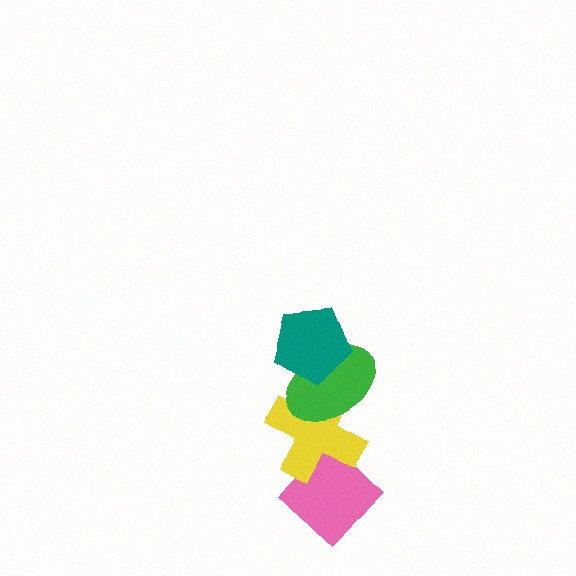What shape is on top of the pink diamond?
The yellow cross is on top of the pink diamond.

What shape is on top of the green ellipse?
The teal pentagon is on top of the green ellipse.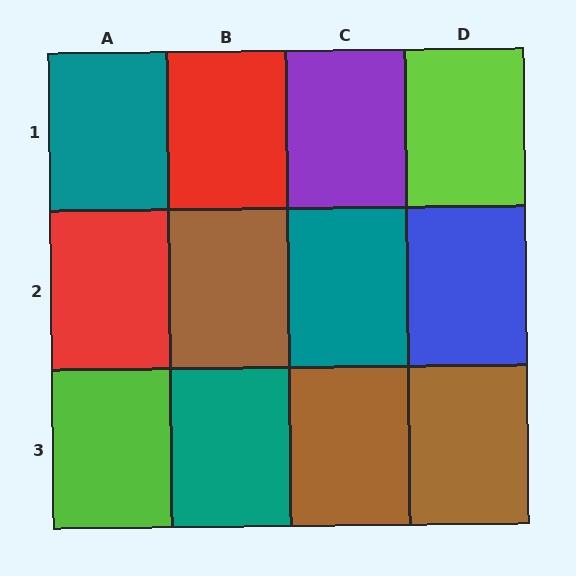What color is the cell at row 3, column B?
Teal.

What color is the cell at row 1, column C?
Purple.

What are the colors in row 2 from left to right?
Red, brown, teal, blue.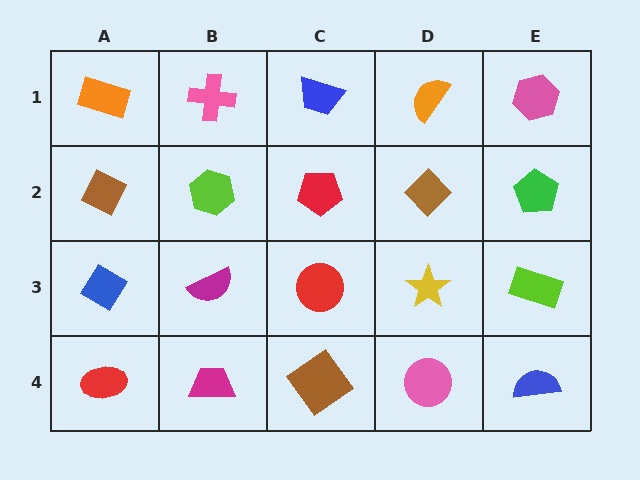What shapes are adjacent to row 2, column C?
A blue trapezoid (row 1, column C), a red circle (row 3, column C), a lime hexagon (row 2, column B), a brown diamond (row 2, column D).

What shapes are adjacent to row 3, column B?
A lime hexagon (row 2, column B), a magenta trapezoid (row 4, column B), a blue diamond (row 3, column A), a red circle (row 3, column C).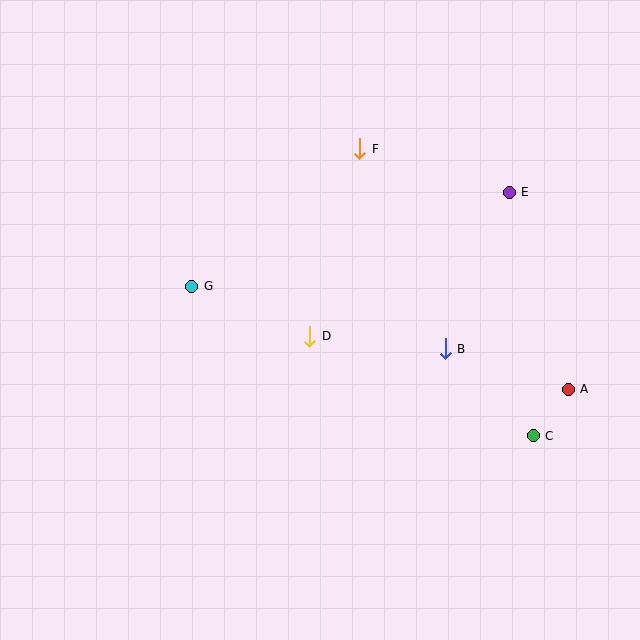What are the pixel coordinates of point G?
Point G is at (192, 286).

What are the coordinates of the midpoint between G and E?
The midpoint between G and E is at (350, 239).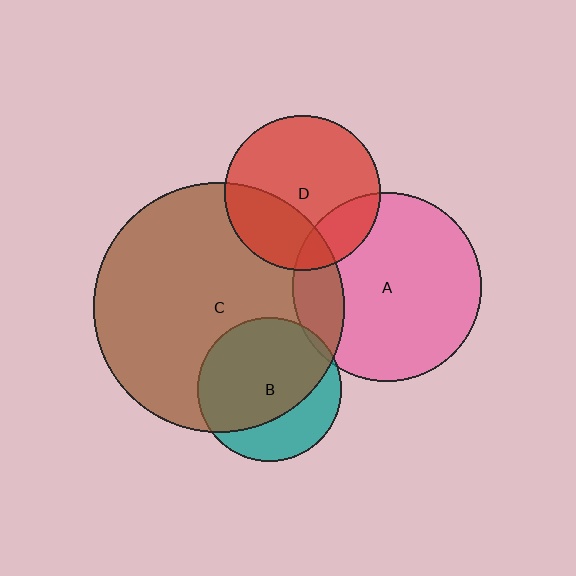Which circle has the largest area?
Circle C (brown).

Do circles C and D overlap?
Yes.